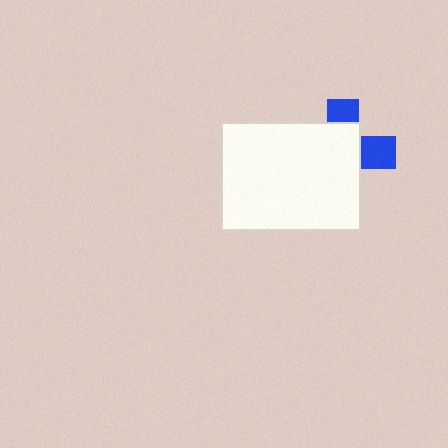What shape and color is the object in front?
The object in front is a white rectangle.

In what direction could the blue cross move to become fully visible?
The blue cross could move toward the upper-right. That would shift it out from behind the white rectangle entirely.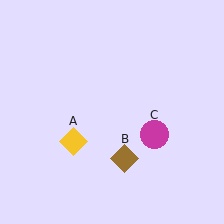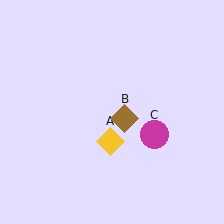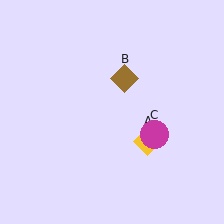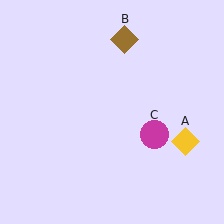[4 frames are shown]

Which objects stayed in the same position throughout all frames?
Magenta circle (object C) remained stationary.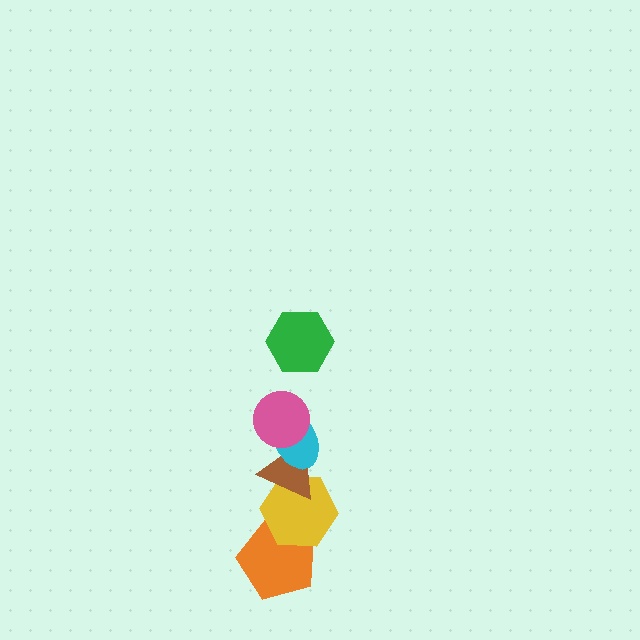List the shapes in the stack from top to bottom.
From top to bottom: the green hexagon, the pink circle, the cyan ellipse, the brown triangle, the yellow hexagon, the orange pentagon.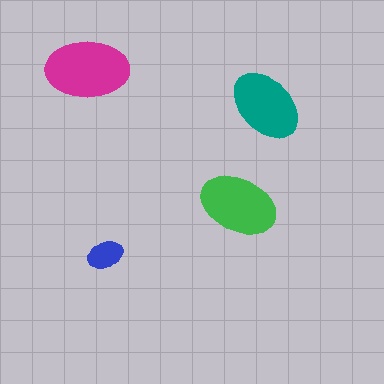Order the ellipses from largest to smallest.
the magenta one, the green one, the teal one, the blue one.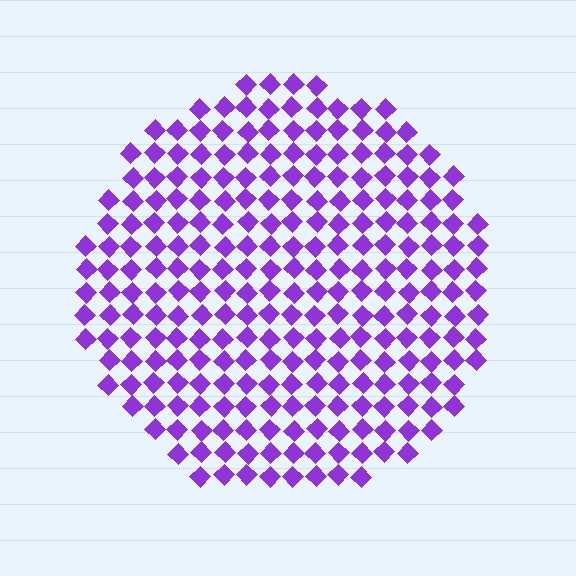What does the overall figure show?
The overall figure shows a circle.